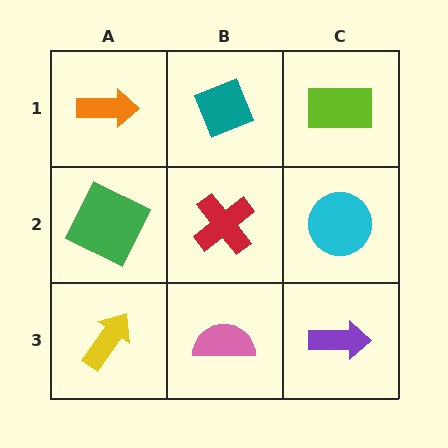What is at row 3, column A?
A yellow arrow.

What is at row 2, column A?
A green square.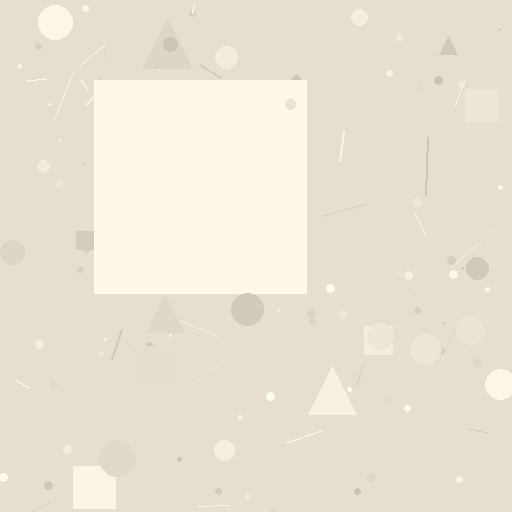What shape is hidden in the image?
A square is hidden in the image.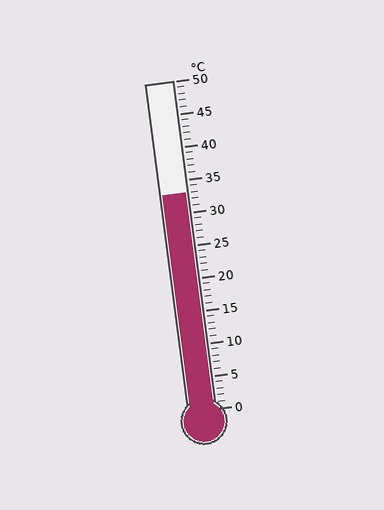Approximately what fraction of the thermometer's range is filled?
The thermometer is filled to approximately 65% of its range.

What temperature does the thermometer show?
The thermometer shows approximately 33°C.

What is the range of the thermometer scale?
The thermometer scale ranges from 0°C to 50°C.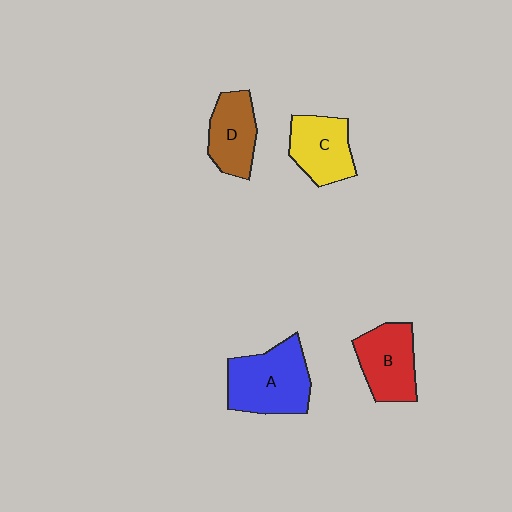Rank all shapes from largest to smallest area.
From largest to smallest: A (blue), B (red), C (yellow), D (brown).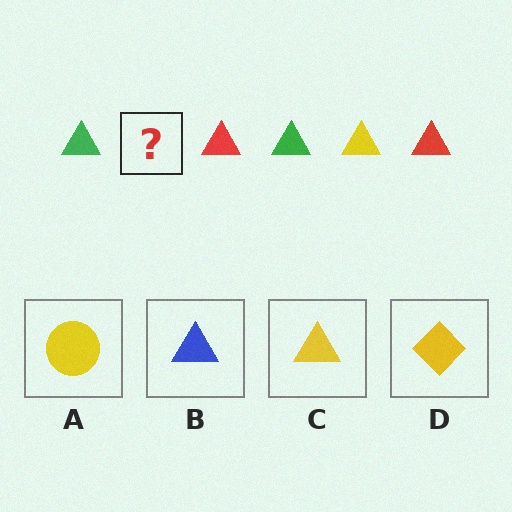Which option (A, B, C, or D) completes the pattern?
C.